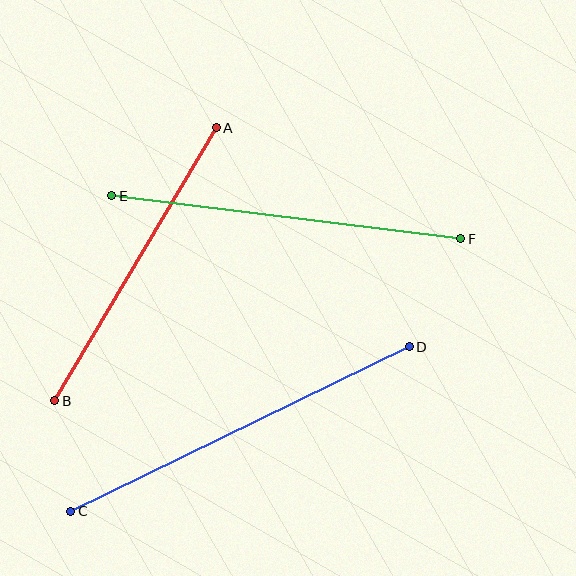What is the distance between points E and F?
The distance is approximately 352 pixels.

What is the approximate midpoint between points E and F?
The midpoint is at approximately (286, 217) pixels.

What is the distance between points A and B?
The distance is approximately 317 pixels.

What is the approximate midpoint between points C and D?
The midpoint is at approximately (240, 429) pixels.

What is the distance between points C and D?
The distance is approximately 376 pixels.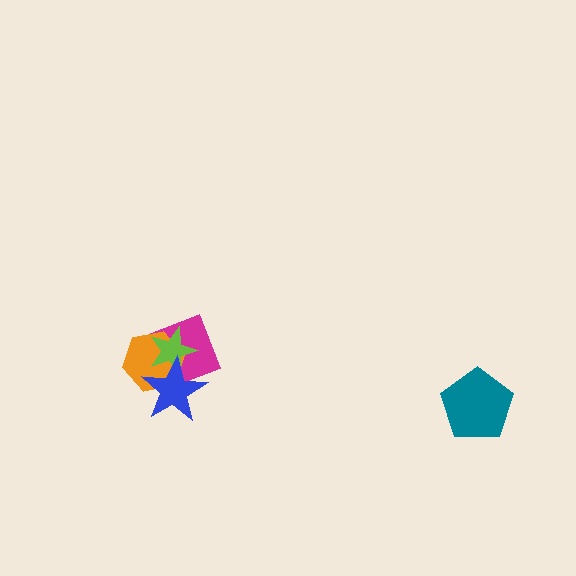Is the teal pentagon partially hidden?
No, no other shape covers it.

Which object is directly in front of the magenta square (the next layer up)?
The orange hexagon is directly in front of the magenta square.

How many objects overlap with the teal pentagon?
0 objects overlap with the teal pentagon.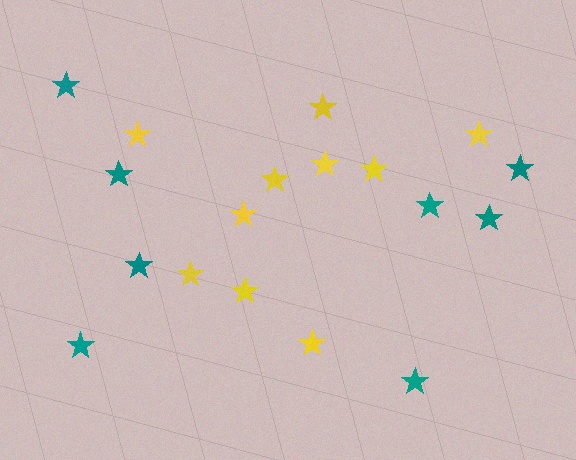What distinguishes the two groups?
There are 2 groups: one group of yellow stars (10) and one group of teal stars (8).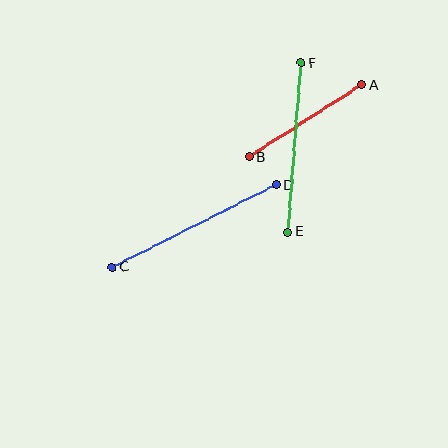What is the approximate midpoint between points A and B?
The midpoint is at approximately (305, 121) pixels.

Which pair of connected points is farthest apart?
Points C and D are farthest apart.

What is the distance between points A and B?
The distance is approximately 135 pixels.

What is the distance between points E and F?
The distance is approximately 169 pixels.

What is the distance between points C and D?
The distance is approximately 183 pixels.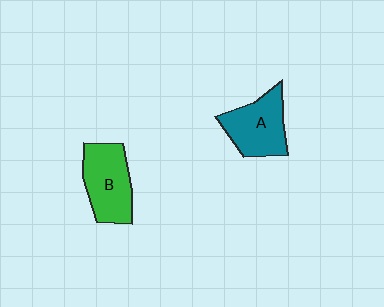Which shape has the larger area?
Shape B (green).